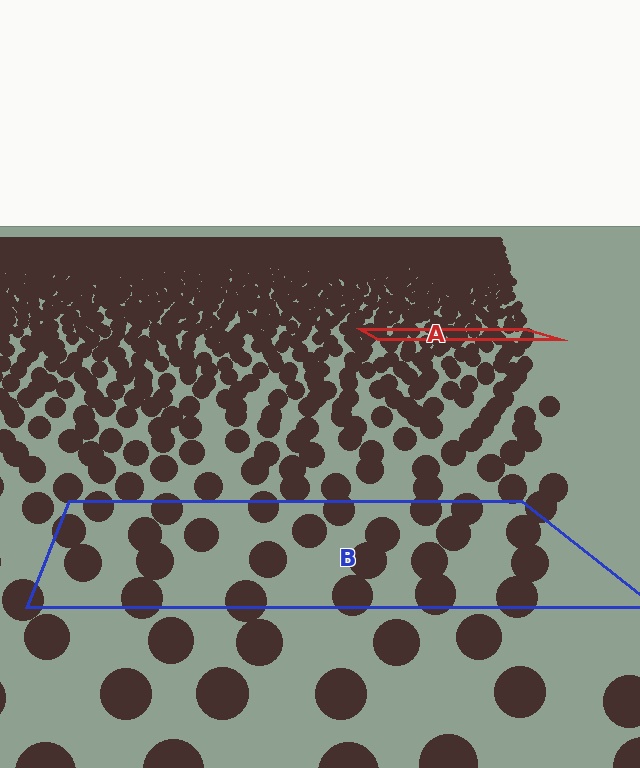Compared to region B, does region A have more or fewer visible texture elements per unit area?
Region A has more texture elements per unit area — they are packed more densely because it is farther away.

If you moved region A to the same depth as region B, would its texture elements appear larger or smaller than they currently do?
They would appear larger. At a closer depth, the same texture elements are projected at a bigger on-screen size.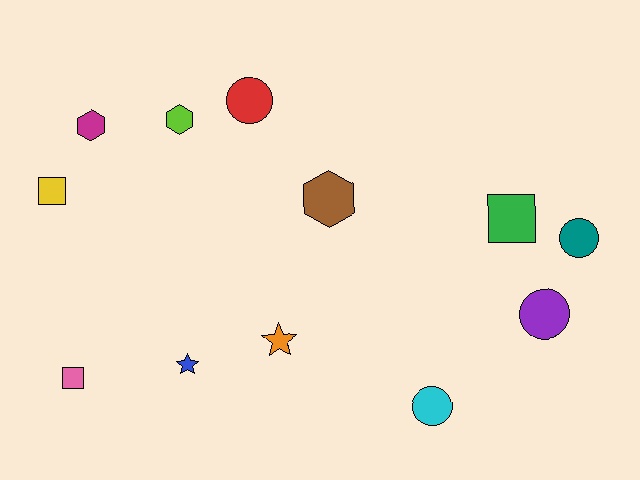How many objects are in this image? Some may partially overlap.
There are 12 objects.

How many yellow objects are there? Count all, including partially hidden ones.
There is 1 yellow object.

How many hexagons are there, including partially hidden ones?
There are 3 hexagons.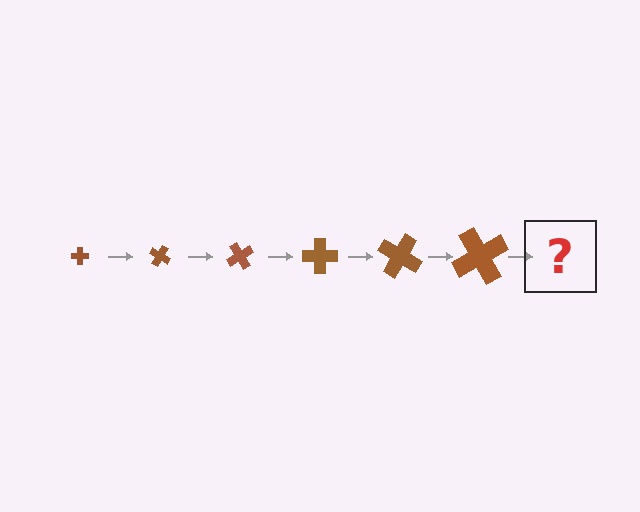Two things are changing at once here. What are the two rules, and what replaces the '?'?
The two rules are that the cross grows larger each step and it rotates 30 degrees each step. The '?' should be a cross, larger than the previous one and rotated 180 degrees from the start.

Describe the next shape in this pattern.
It should be a cross, larger than the previous one and rotated 180 degrees from the start.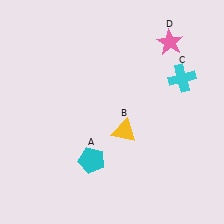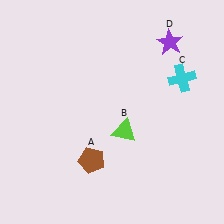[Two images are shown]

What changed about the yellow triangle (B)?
In Image 1, B is yellow. In Image 2, it changed to lime.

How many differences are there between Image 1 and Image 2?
There are 3 differences between the two images.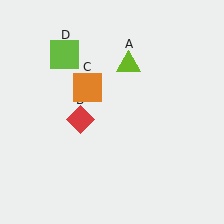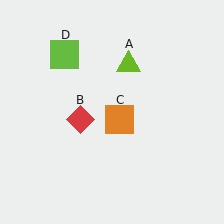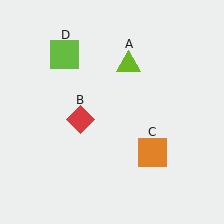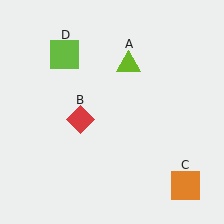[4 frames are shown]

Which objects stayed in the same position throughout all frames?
Lime triangle (object A) and red diamond (object B) and lime square (object D) remained stationary.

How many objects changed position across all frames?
1 object changed position: orange square (object C).